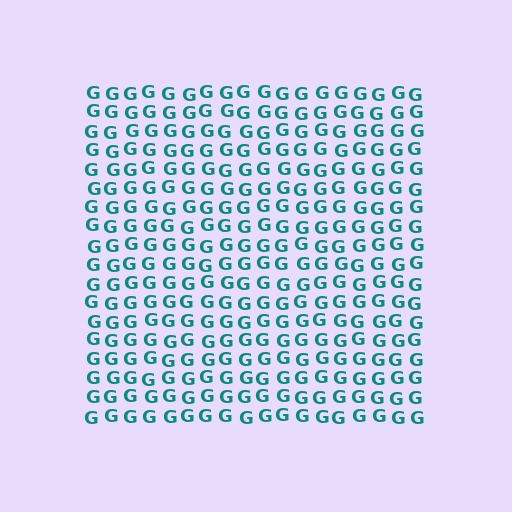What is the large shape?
The large shape is a square.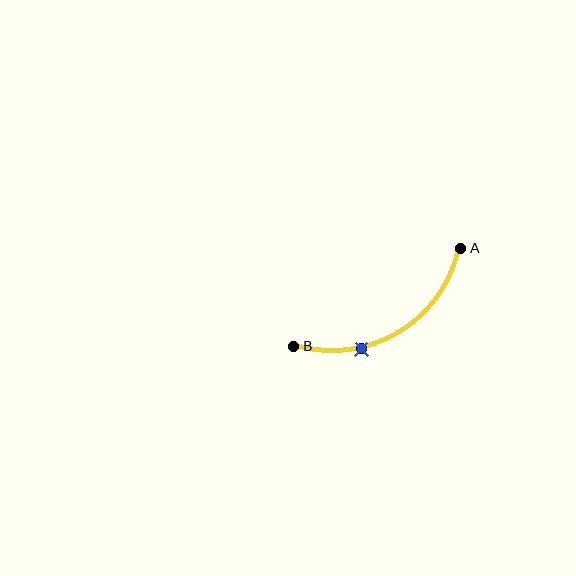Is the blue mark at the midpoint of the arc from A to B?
No. The blue mark lies on the arc but is closer to endpoint B. The arc midpoint would be at the point on the curve equidistant along the arc from both A and B.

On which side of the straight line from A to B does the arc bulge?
The arc bulges below the straight line connecting A and B.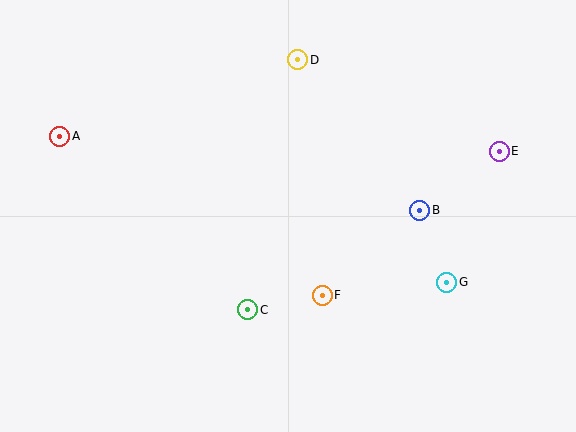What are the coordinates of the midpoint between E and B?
The midpoint between E and B is at (460, 181).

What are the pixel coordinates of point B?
Point B is at (420, 210).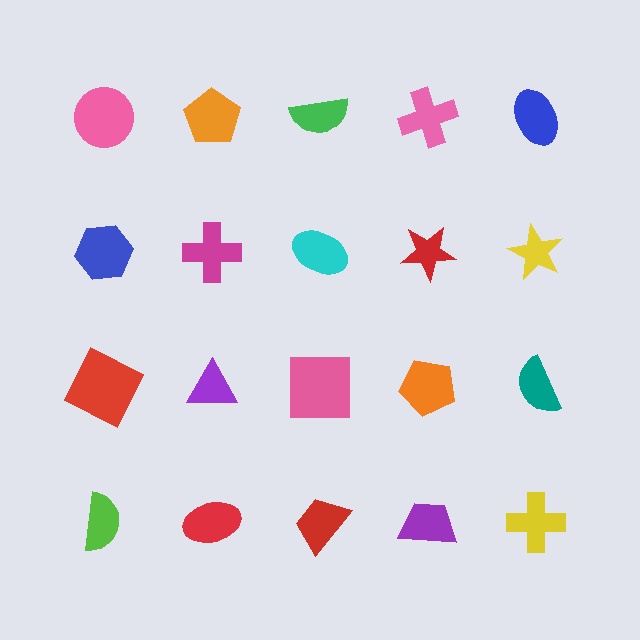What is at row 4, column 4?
A purple trapezoid.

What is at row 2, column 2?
A magenta cross.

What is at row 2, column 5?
A yellow star.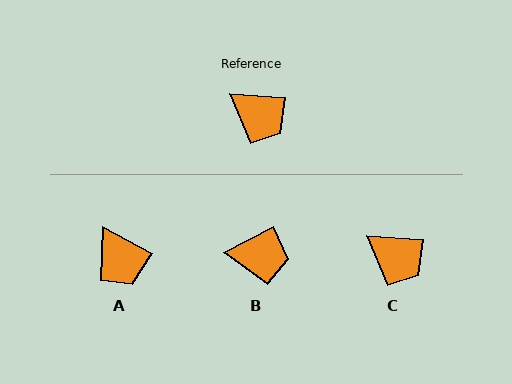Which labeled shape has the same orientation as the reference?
C.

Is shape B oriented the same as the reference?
No, it is off by about 31 degrees.